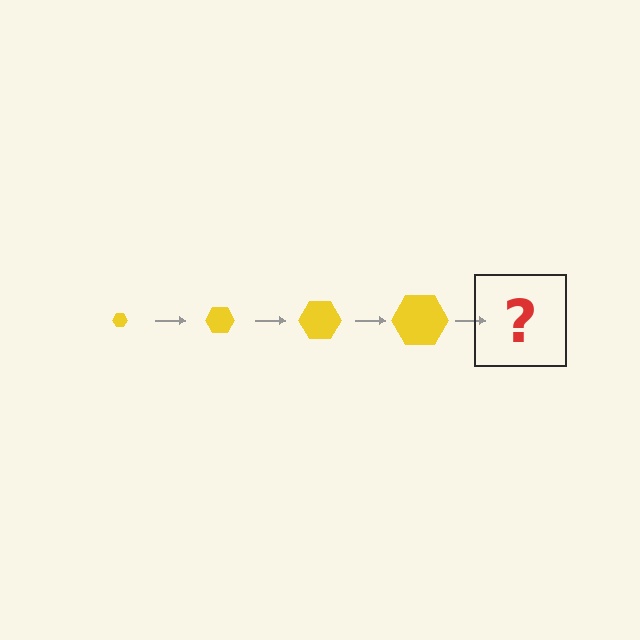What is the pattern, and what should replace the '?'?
The pattern is that the hexagon gets progressively larger each step. The '?' should be a yellow hexagon, larger than the previous one.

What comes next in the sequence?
The next element should be a yellow hexagon, larger than the previous one.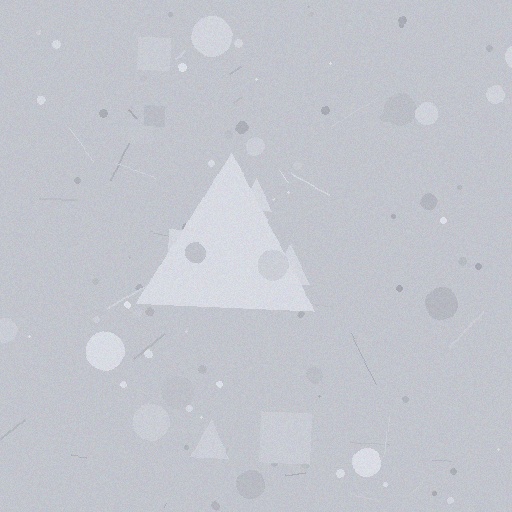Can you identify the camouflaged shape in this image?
The camouflaged shape is a triangle.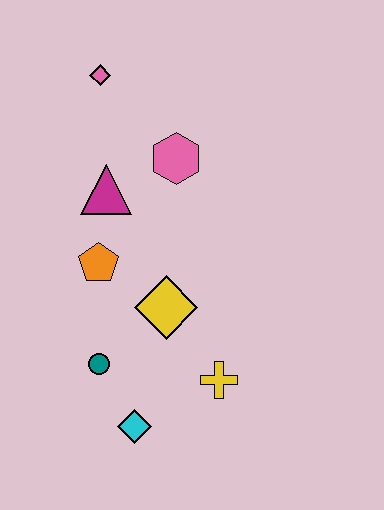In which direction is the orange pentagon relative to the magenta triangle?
The orange pentagon is below the magenta triangle.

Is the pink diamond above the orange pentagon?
Yes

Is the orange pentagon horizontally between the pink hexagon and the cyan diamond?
No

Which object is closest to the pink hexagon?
The magenta triangle is closest to the pink hexagon.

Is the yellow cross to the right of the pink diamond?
Yes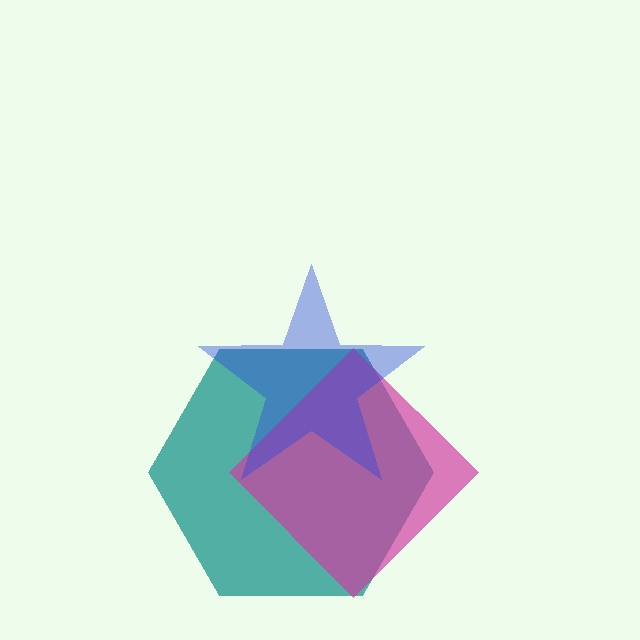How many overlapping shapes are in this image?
There are 3 overlapping shapes in the image.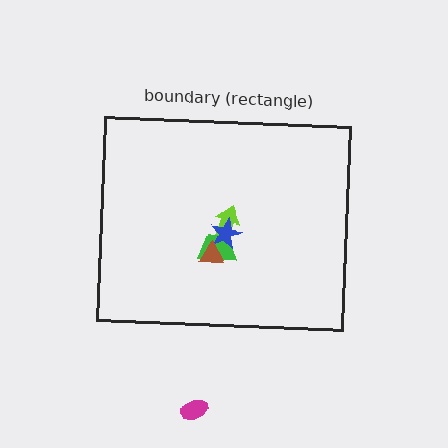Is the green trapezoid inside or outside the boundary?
Inside.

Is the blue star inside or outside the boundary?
Inside.